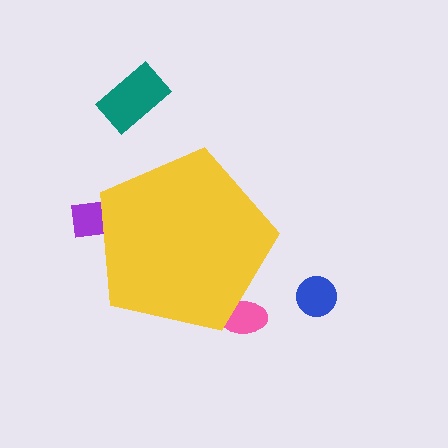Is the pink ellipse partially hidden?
Yes, the pink ellipse is partially hidden behind the yellow pentagon.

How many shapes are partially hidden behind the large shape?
2 shapes are partially hidden.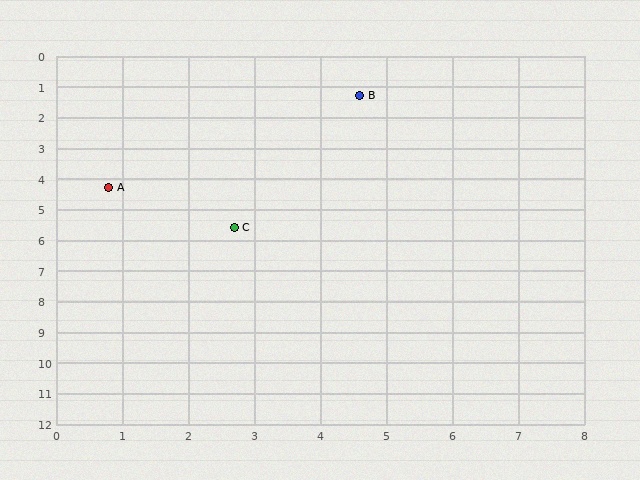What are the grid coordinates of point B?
Point B is at approximately (4.6, 1.3).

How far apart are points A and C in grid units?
Points A and C are about 2.3 grid units apart.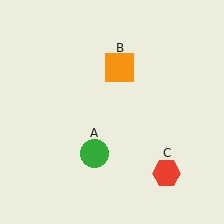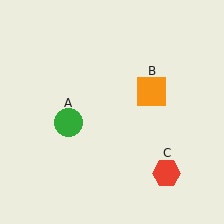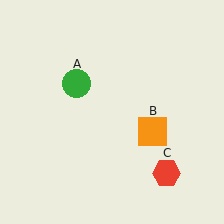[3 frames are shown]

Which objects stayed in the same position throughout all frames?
Red hexagon (object C) remained stationary.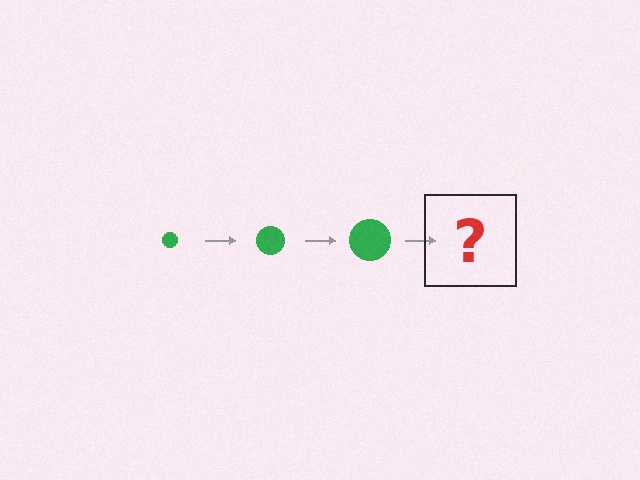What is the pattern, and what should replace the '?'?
The pattern is that the circle gets progressively larger each step. The '?' should be a green circle, larger than the previous one.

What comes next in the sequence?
The next element should be a green circle, larger than the previous one.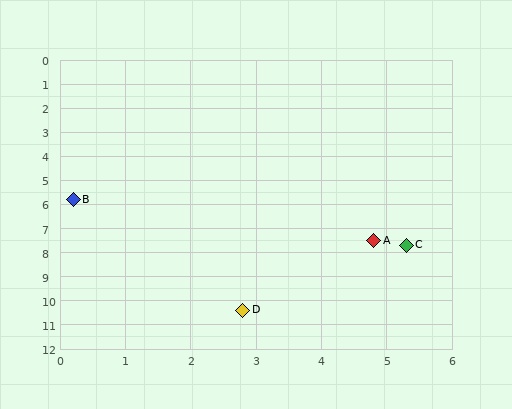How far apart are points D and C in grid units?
Points D and C are about 3.7 grid units apart.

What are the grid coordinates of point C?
Point C is at approximately (5.3, 7.7).